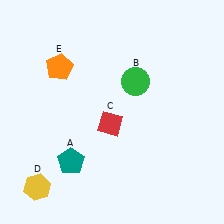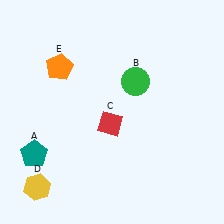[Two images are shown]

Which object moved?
The teal pentagon (A) moved left.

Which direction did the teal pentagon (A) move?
The teal pentagon (A) moved left.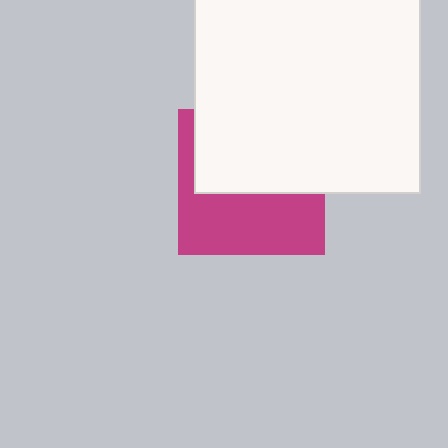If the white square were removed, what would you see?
You would see the complete magenta square.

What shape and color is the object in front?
The object in front is a white square.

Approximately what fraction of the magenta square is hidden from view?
Roughly 51% of the magenta square is hidden behind the white square.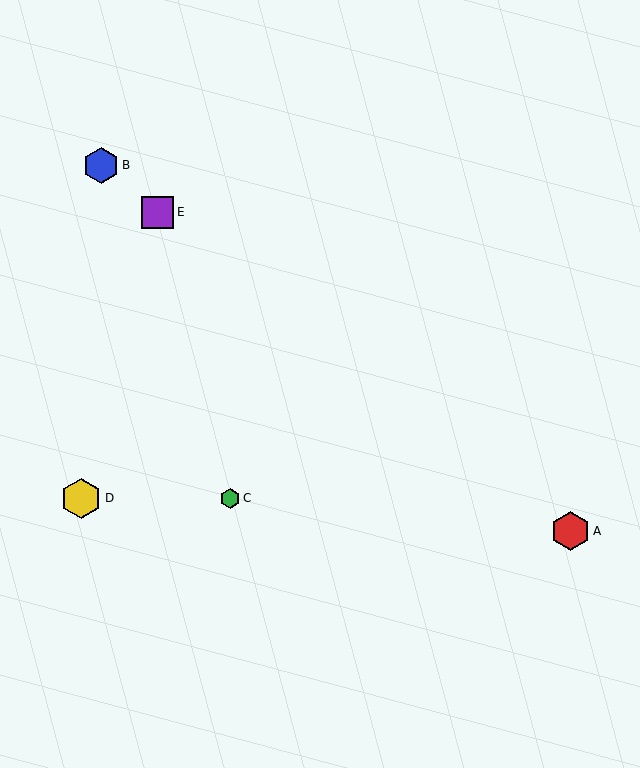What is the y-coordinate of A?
Object A is at y≈531.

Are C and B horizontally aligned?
No, C is at y≈498 and B is at y≈165.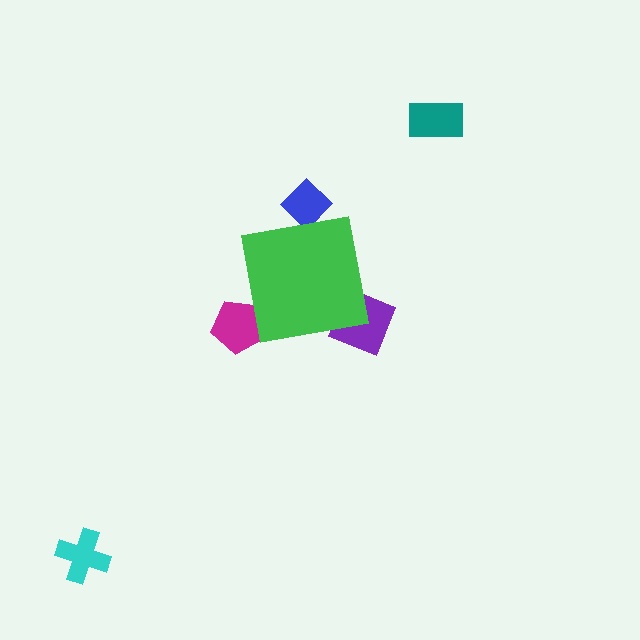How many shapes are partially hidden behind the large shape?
3 shapes are partially hidden.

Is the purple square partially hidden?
Yes, the purple square is partially hidden behind the green square.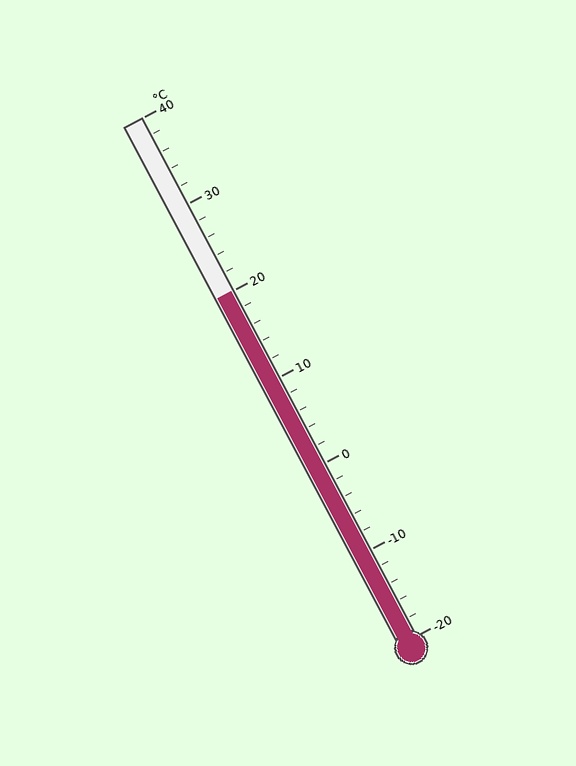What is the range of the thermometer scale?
The thermometer scale ranges from -20°C to 40°C.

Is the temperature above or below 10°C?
The temperature is above 10°C.